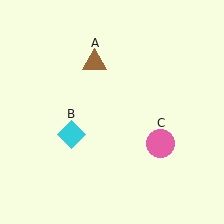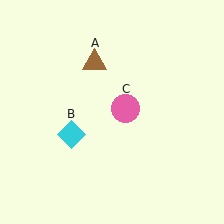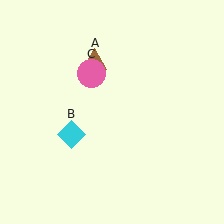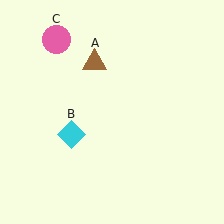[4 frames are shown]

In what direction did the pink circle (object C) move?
The pink circle (object C) moved up and to the left.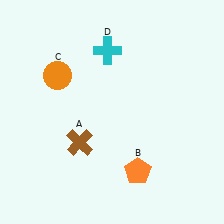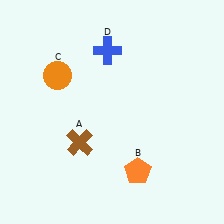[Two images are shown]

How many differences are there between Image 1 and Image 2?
There is 1 difference between the two images.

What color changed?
The cross (D) changed from cyan in Image 1 to blue in Image 2.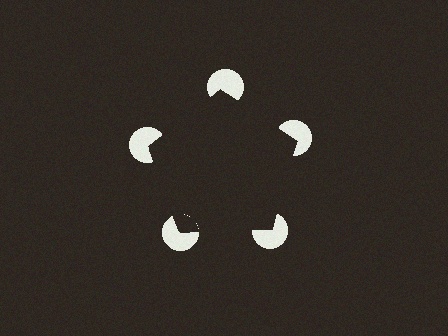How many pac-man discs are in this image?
There are 5 — one at each vertex of the illusory pentagon.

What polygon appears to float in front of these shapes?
An illusory pentagon — its edges are inferred from the aligned wedge cuts in the pac-man discs, not physically drawn.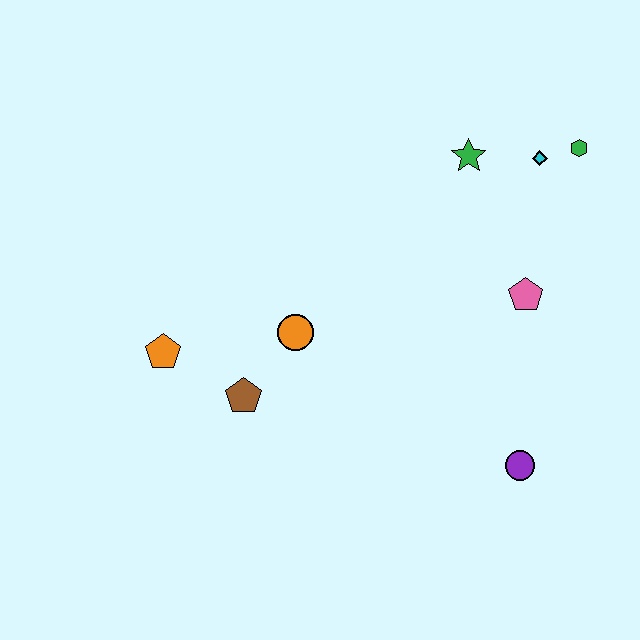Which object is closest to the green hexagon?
The cyan diamond is closest to the green hexagon.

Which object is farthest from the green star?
The orange pentagon is farthest from the green star.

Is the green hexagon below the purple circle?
No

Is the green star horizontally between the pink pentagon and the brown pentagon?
Yes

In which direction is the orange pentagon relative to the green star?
The orange pentagon is to the left of the green star.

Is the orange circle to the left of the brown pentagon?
No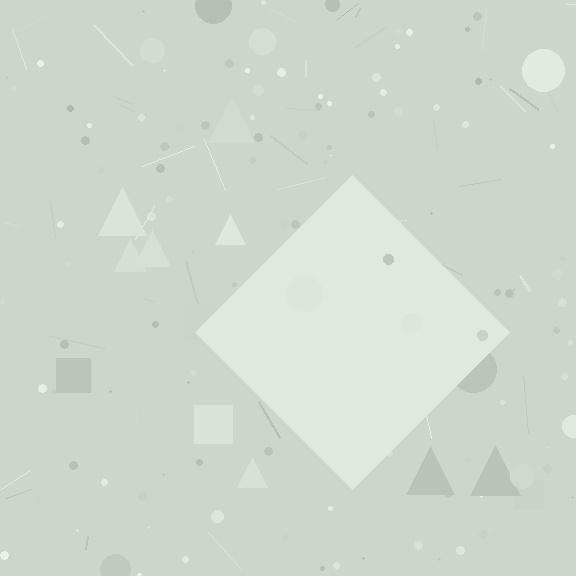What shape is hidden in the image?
A diamond is hidden in the image.